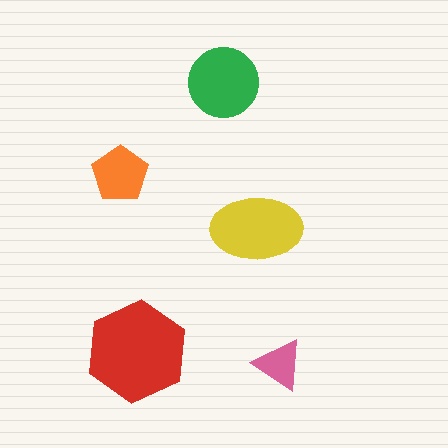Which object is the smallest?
The pink triangle.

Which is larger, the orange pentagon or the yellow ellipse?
The yellow ellipse.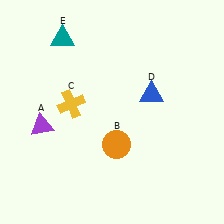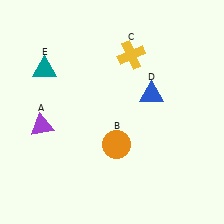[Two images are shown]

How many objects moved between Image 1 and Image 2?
2 objects moved between the two images.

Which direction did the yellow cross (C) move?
The yellow cross (C) moved right.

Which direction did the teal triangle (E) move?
The teal triangle (E) moved down.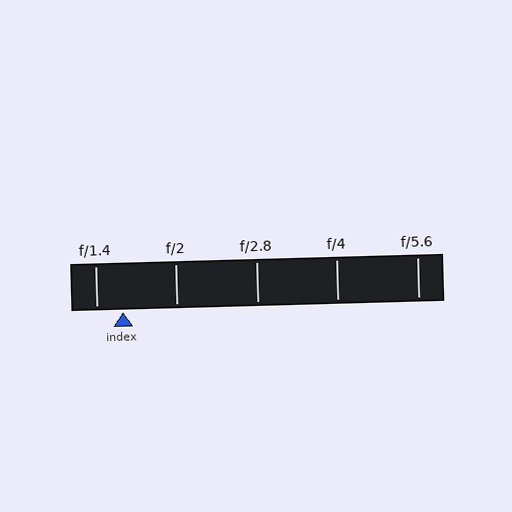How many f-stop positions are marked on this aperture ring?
There are 5 f-stop positions marked.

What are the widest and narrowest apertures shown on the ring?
The widest aperture shown is f/1.4 and the narrowest is f/5.6.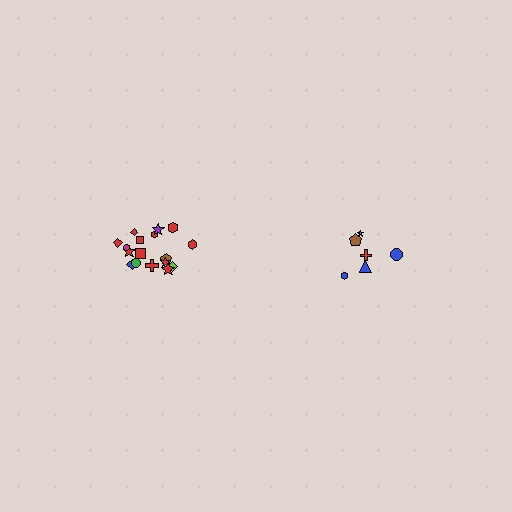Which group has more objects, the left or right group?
The left group.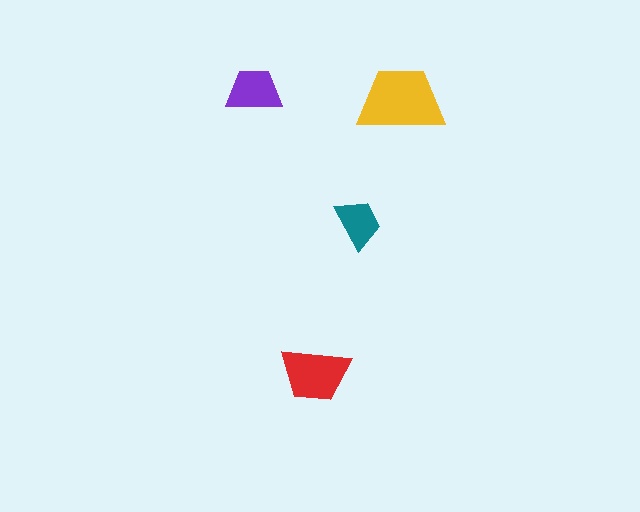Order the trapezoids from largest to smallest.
the yellow one, the red one, the purple one, the teal one.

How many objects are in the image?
There are 4 objects in the image.